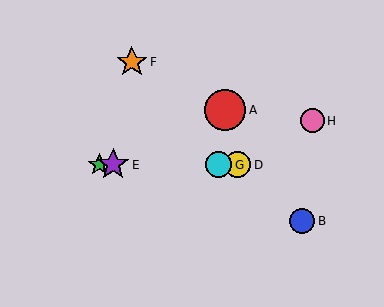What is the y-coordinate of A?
Object A is at y≈110.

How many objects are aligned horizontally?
4 objects (C, D, E, G) are aligned horizontally.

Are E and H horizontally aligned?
No, E is at y≈165 and H is at y≈121.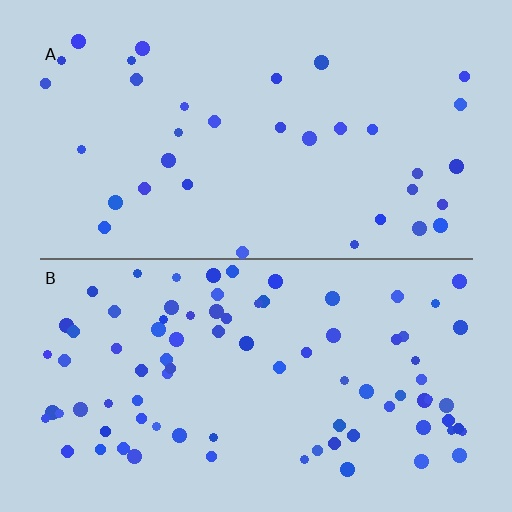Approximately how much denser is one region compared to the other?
Approximately 2.4× — region B over region A.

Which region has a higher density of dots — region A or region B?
B (the bottom).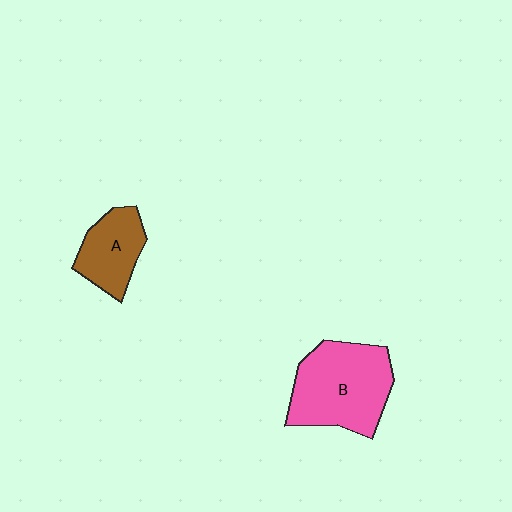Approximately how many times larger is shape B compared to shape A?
Approximately 1.8 times.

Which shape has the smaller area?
Shape A (brown).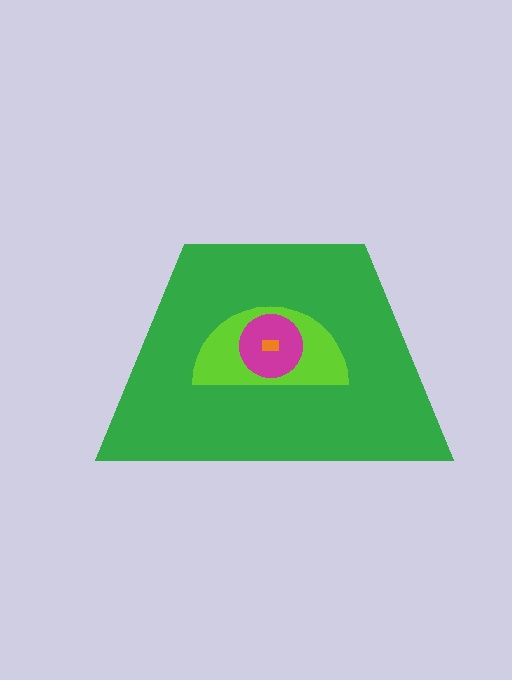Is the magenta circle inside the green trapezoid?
Yes.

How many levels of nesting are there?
4.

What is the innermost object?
The orange rectangle.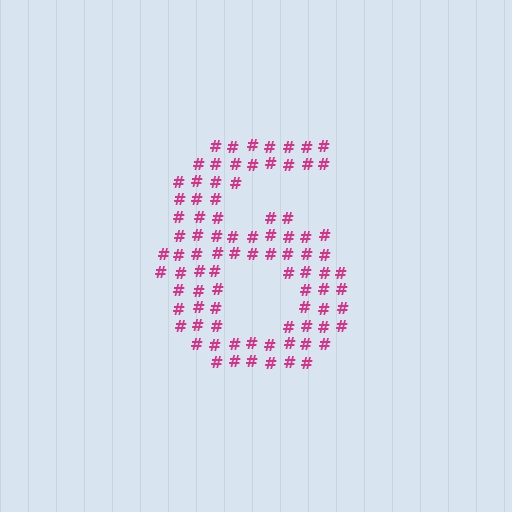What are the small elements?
The small elements are hash symbols.